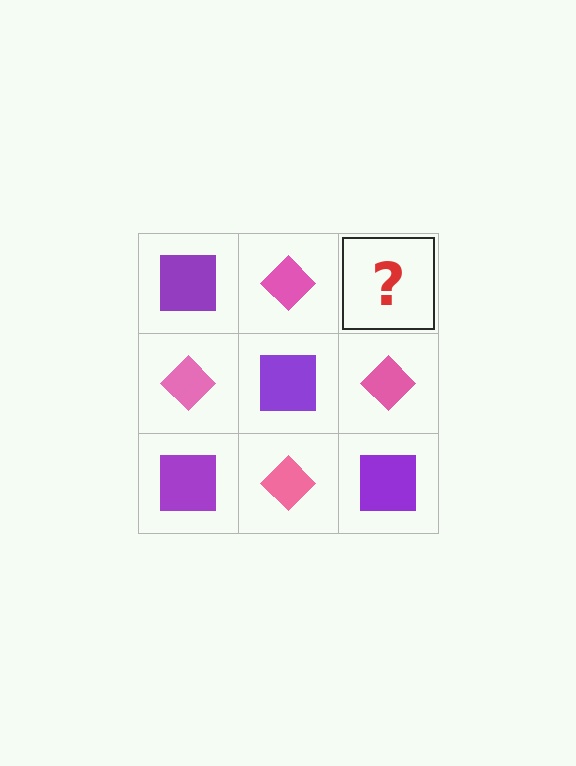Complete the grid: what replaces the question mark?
The question mark should be replaced with a purple square.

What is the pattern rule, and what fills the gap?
The rule is that it alternates purple square and pink diamond in a checkerboard pattern. The gap should be filled with a purple square.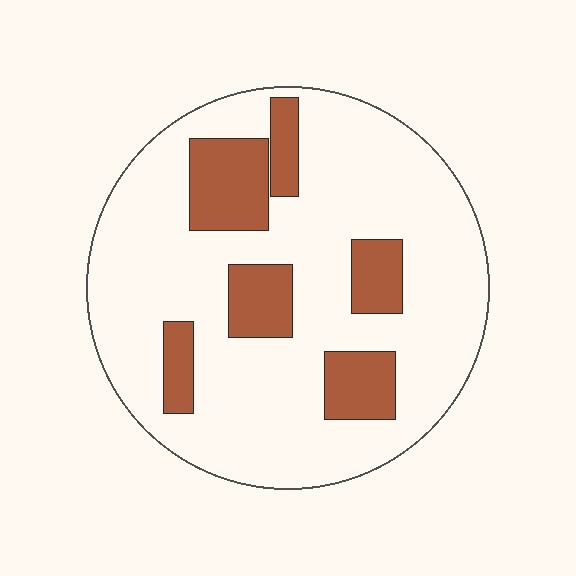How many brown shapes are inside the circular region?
6.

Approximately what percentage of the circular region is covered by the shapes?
Approximately 20%.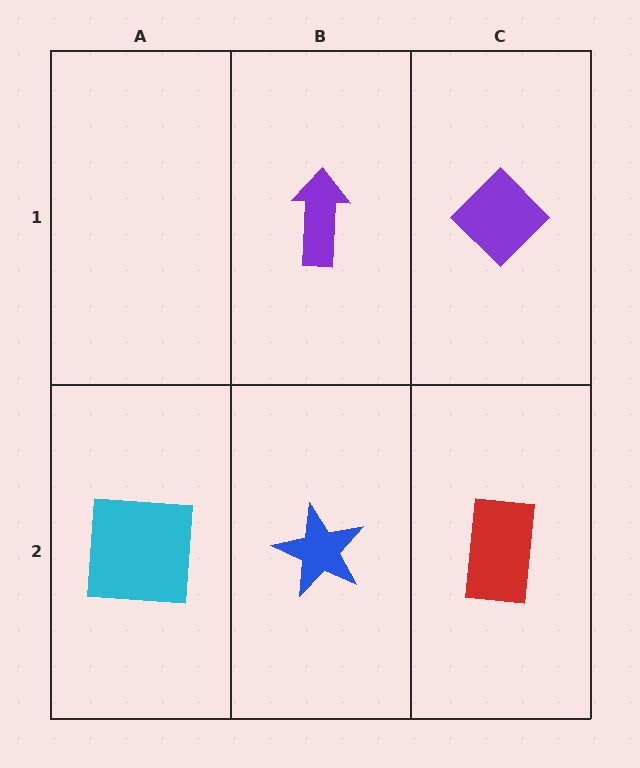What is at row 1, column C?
A purple diamond.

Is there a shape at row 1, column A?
No, that cell is empty.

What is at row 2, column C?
A red rectangle.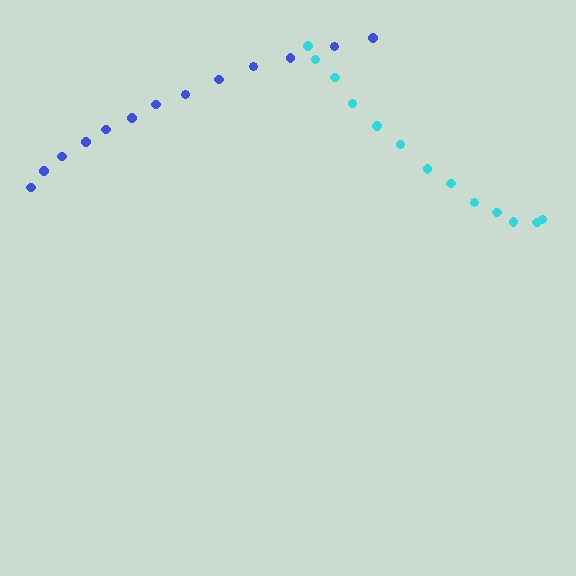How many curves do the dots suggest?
There are 2 distinct paths.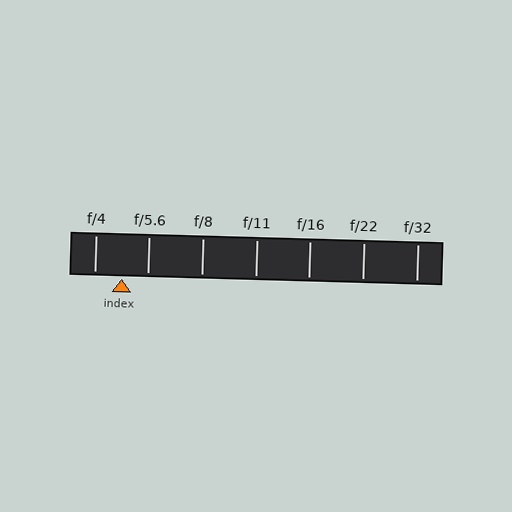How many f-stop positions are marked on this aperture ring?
There are 7 f-stop positions marked.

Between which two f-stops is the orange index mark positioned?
The index mark is between f/4 and f/5.6.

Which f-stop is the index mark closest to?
The index mark is closest to f/5.6.